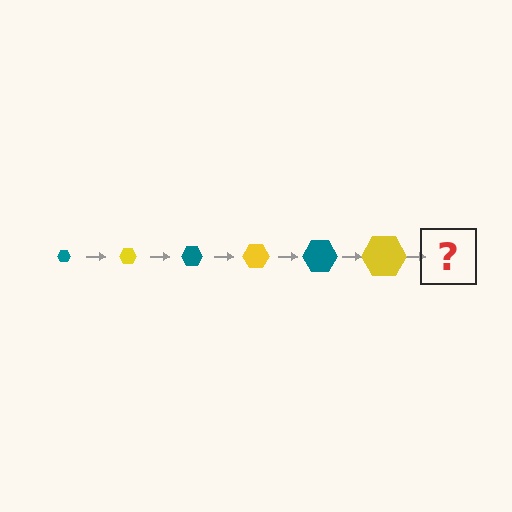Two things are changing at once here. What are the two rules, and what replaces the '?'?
The two rules are that the hexagon grows larger each step and the color cycles through teal and yellow. The '?' should be a teal hexagon, larger than the previous one.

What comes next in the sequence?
The next element should be a teal hexagon, larger than the previous one.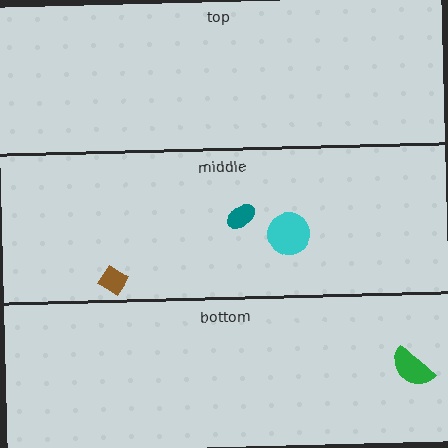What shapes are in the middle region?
The teal ellipse, the cyan circle, the brown diamond.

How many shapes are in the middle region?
3.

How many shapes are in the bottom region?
1.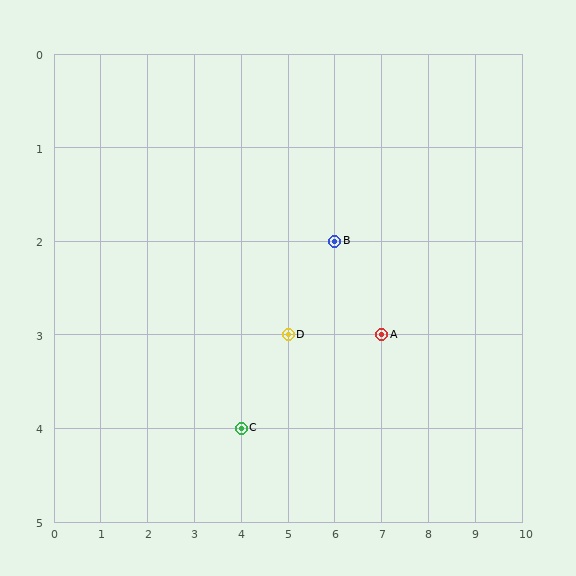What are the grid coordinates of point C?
Point C is at grid coordinates (4, 4).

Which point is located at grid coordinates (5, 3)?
Point D is at (5, 3).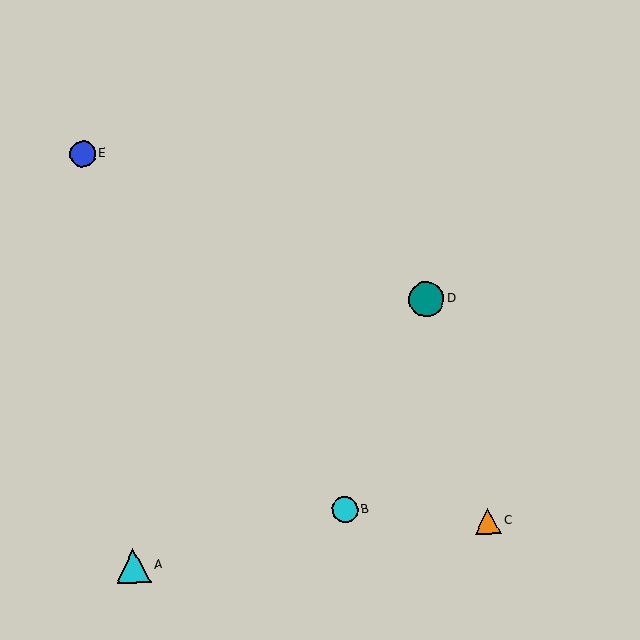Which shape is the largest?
The teal circle (labeled D) is the largest.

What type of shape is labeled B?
Shape B is a cyan circle.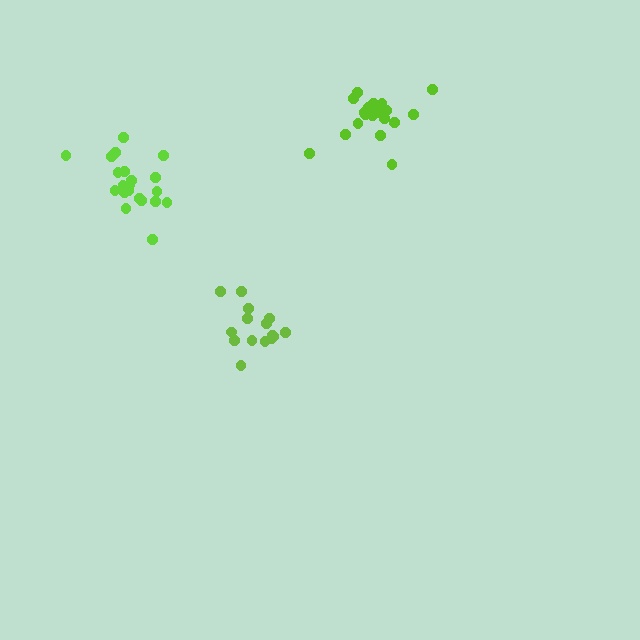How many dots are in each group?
Group 1: 15 dots, Group 2: 20 dots, Group 3: 21 dots (56 total).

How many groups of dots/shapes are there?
There are 3 groups.